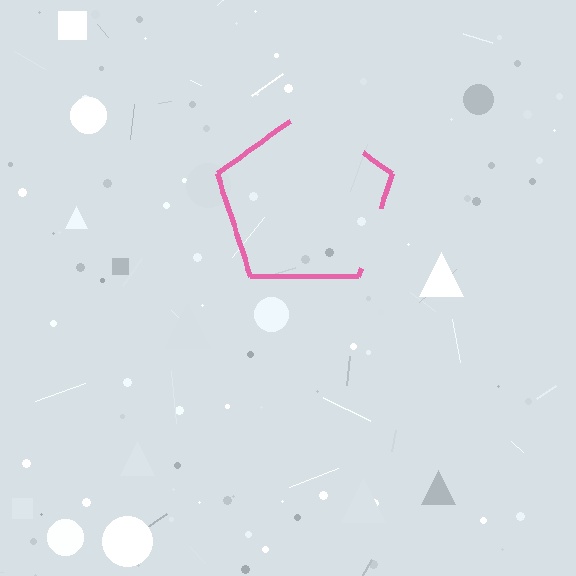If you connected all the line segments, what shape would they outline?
They would outline a pentagon.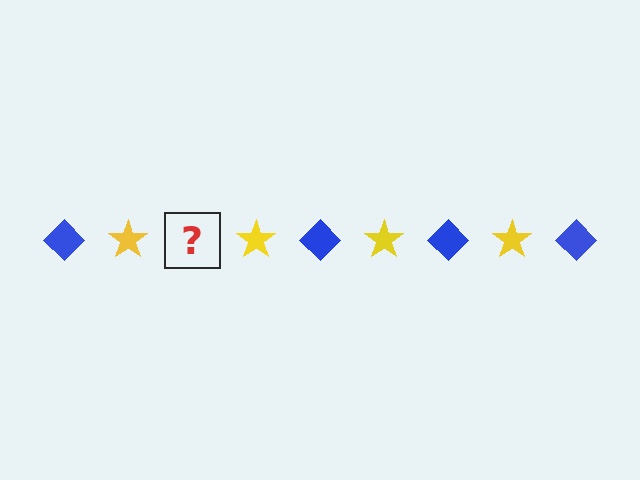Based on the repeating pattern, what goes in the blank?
The blank should be a blue diamond.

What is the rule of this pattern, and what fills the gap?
The rule is that the pattern alternates between blue diamond and yellow star. The gap should be filled with a blue diamond.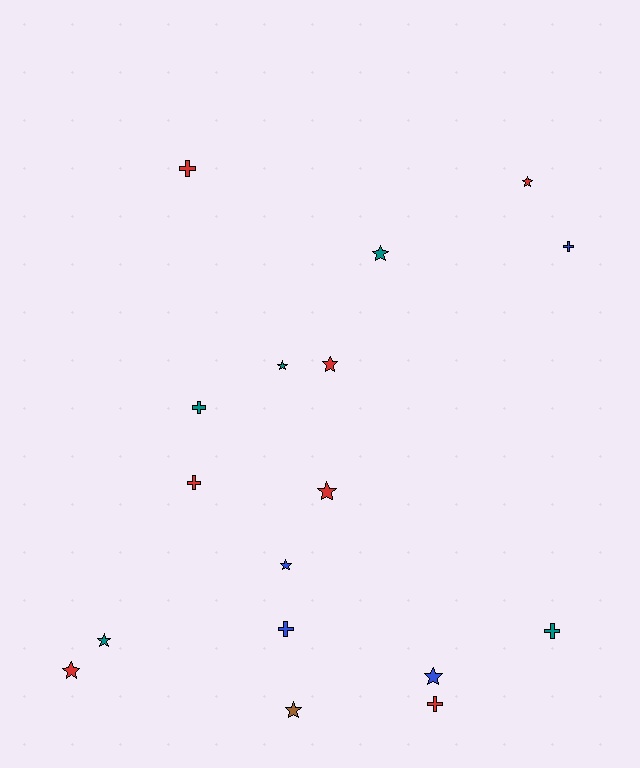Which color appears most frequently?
Red, with 7 objects.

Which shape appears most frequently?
Star, with 10 objects.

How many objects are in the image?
There are 17 objects.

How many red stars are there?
There are 4 red stars.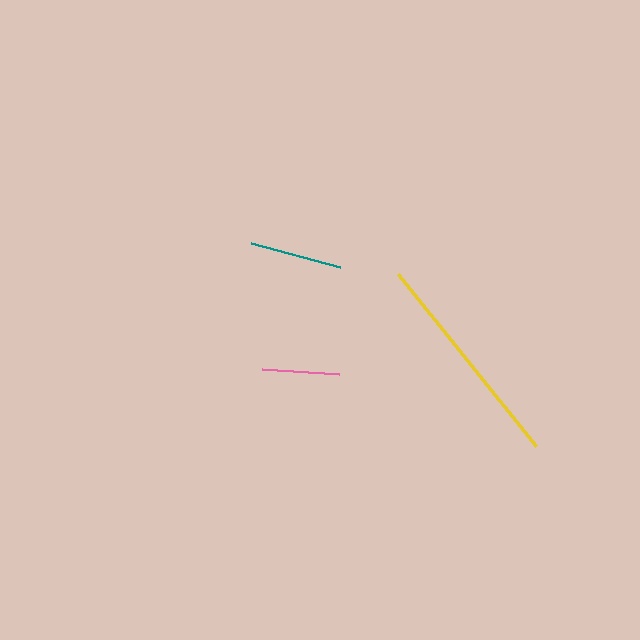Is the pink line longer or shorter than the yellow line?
The yellow line is longer than the pink line.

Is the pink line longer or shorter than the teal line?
The teal line is longer than the pink line.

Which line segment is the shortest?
The pink line is the shortest at approximately 77 pixels.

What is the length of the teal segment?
The teal segment is approximately 92 pixels long.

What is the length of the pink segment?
The pink segment is approximately 77 pixels long.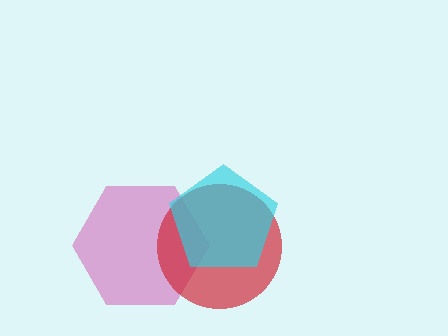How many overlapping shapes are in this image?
There are 3 overlapping shapes in the image.